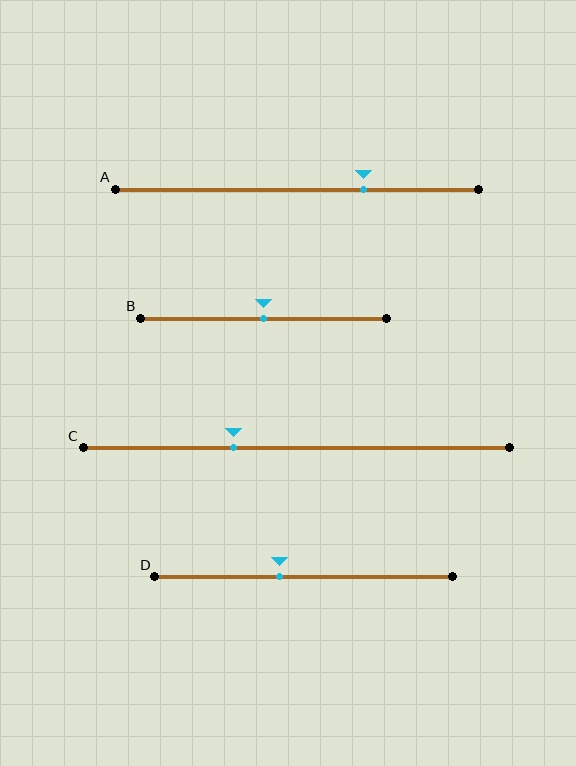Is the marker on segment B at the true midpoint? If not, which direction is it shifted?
Yes, the marker on segment B is at the true midpoint.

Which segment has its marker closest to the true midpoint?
Segment B has its marker closest to the true midpoint.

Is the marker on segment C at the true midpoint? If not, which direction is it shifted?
No, the marker on segment C is shifted to the left by about 15% of the segment length.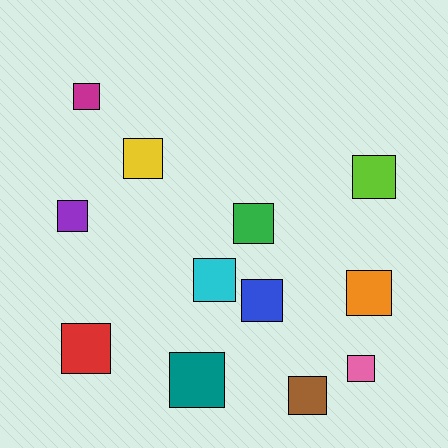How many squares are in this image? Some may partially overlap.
There are 12 squares.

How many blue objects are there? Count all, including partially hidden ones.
There is 1 blue object.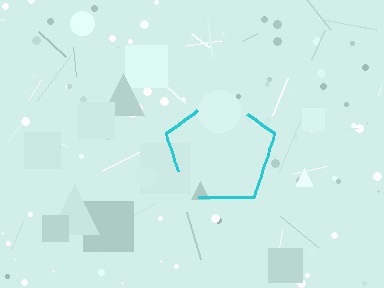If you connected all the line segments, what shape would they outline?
They would outline a pentagon.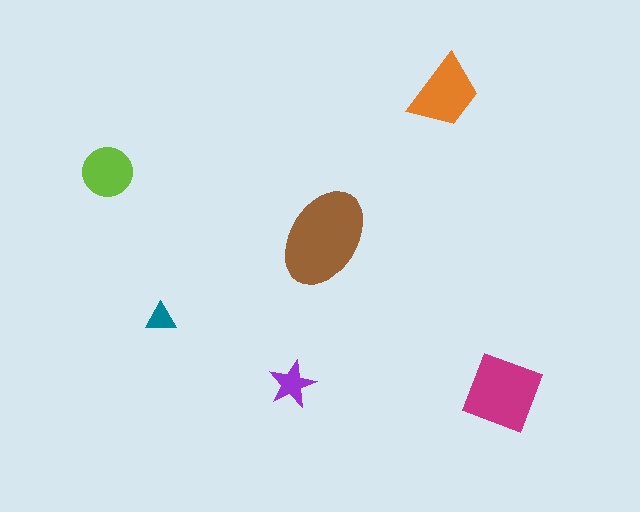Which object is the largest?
The brown ellipse.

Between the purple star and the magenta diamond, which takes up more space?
The magenta diamond.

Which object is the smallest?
The teal triangle.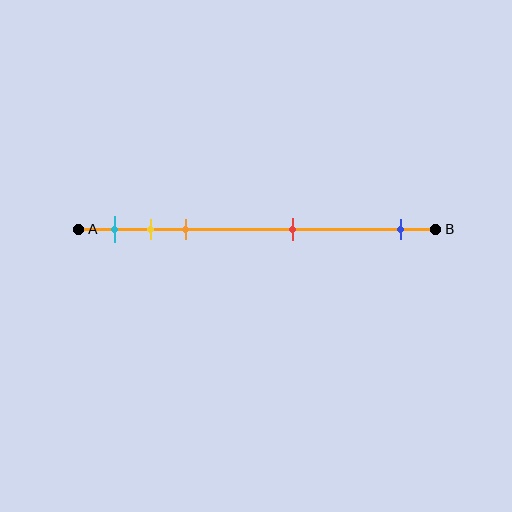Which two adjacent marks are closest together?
The yellow and orange marks are the closest adjacent pair.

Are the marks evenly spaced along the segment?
No, the marks are not evenly spaced.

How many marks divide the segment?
There are 5 marks dividing the segment.